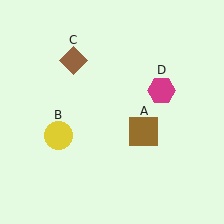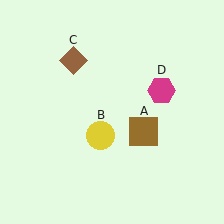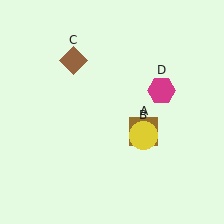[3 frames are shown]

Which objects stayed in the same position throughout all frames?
Brown square (object A) and brown diamond (object C) and magenta hexagon (object D) remained stationary.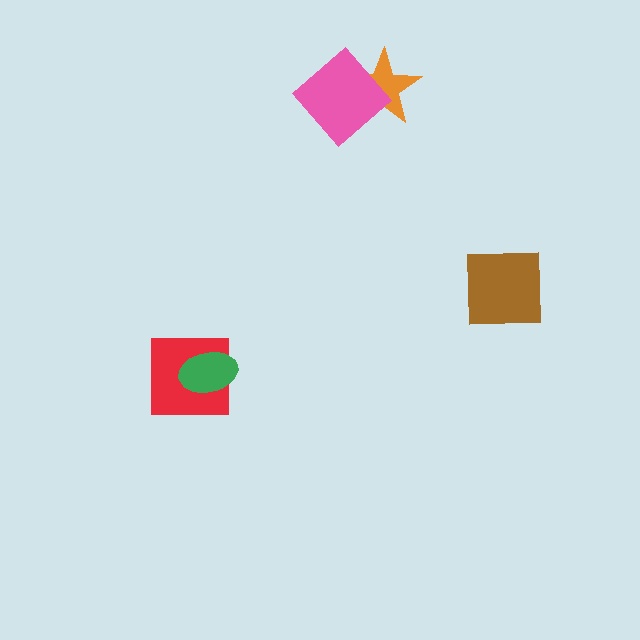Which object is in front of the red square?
The green ellipse is in front of the red square.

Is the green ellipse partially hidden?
No, no other shape covers it.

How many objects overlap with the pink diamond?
1 object overlaps with the pink diamond.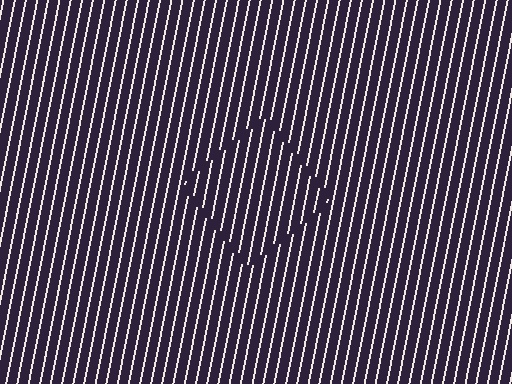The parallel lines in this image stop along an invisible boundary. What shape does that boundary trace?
An illusory square. The interior of the shape contains the same grating, shifted by half a period — the contour is defined by the phase discontinuity where line-ends from the inner and outer gratings abut.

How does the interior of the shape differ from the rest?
The interior of the shape contains the same grating, shifted by half a period — the contour is defined by the phase discontinuity where line-ends from the inner and outer gratings abut.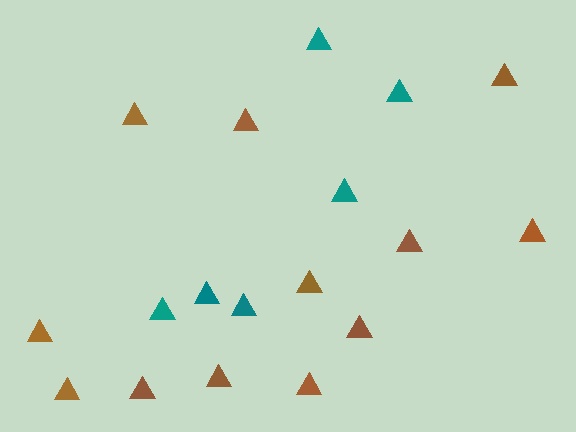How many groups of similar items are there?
There are 2 groups: one group of brown triangles (12) and one group of teal triangles (6).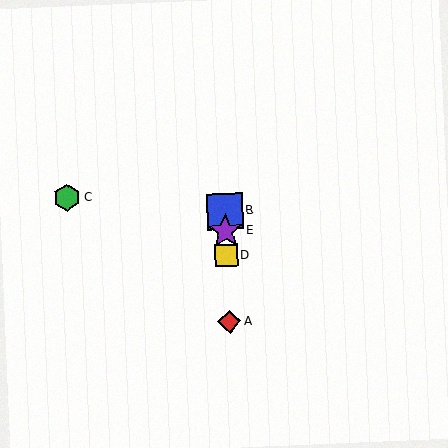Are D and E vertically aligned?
Yes, both are at x≈226.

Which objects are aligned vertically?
Objects A, B, D, E are aligned vertically.